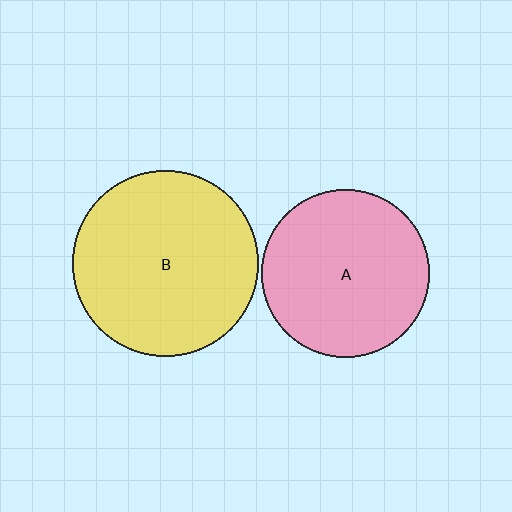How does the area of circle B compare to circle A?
Approximately 1.2 times.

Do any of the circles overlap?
No, none of the circles overlap.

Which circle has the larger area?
Circle B (yellow).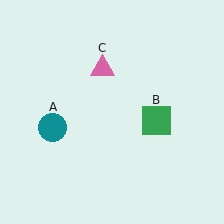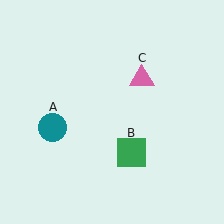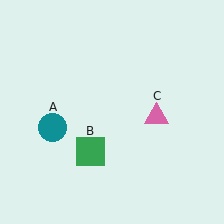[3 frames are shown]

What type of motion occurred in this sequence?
The green square (object B), pink triangle (object C) rotated clockwise around the center of the scene.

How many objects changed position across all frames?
2 objects changed position: green square (object B), pink triangle (object C).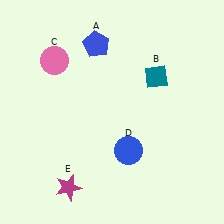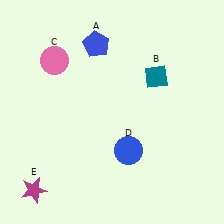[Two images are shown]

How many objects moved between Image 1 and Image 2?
1 object moved between the two images.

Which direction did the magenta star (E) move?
The magenta star (E) moved left.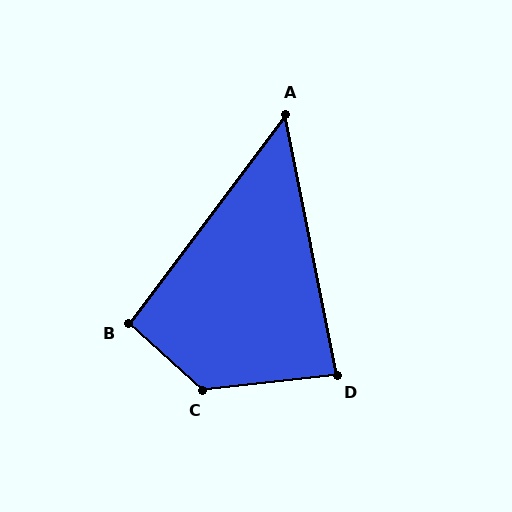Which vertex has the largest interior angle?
C, at approximately 132 degrees.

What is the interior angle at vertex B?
Approximately 95 degrees (approximately right).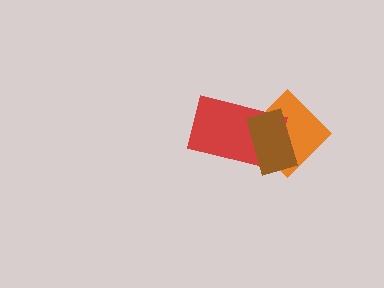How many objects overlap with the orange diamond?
2 objects overlap with the orange diamond.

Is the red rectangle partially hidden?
Yes, it is partially covered by another shape.